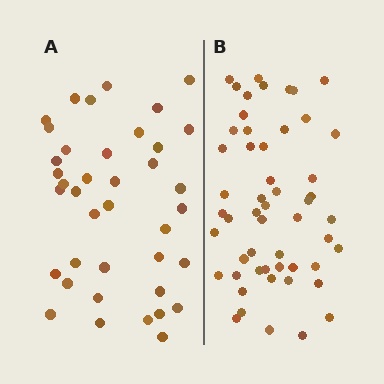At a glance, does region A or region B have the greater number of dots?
Region B (the right region) has more dots.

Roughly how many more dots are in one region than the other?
Region B has approximately 15 more dots than region A.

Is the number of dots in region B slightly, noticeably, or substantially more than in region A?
Region B has noticeably more, but not dramatically so. The ratio is roughly 1.4 to 1.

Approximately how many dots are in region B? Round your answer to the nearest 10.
About 50 dots. (The exact count is 53, which rounds to 50.)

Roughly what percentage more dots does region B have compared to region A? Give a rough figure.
About 35% more.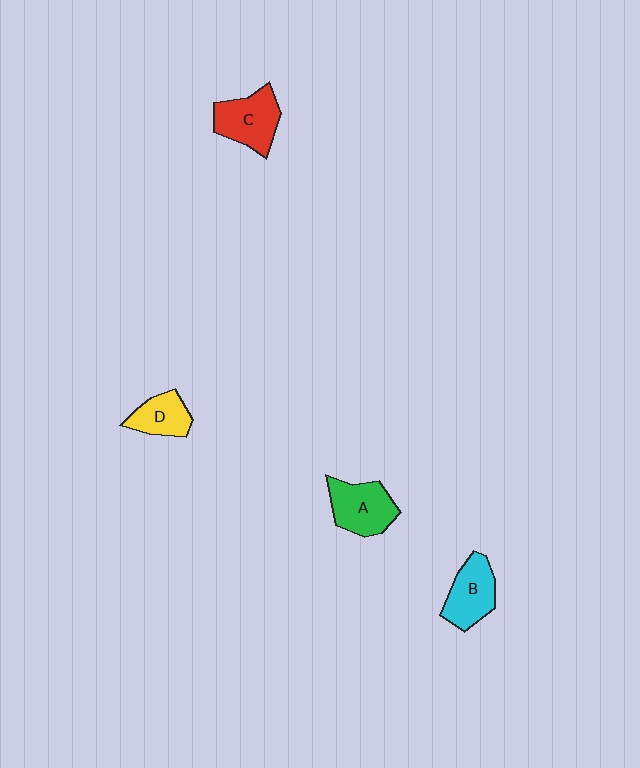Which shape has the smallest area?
Shape D (yellow).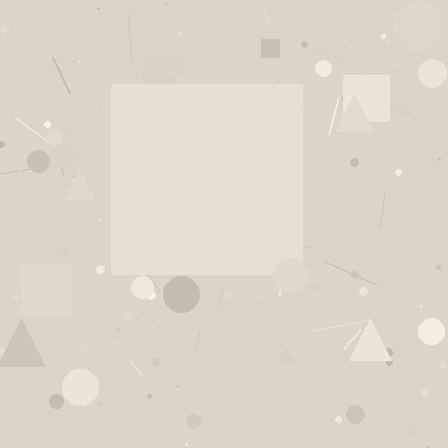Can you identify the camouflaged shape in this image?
The camouflaged shape is a square.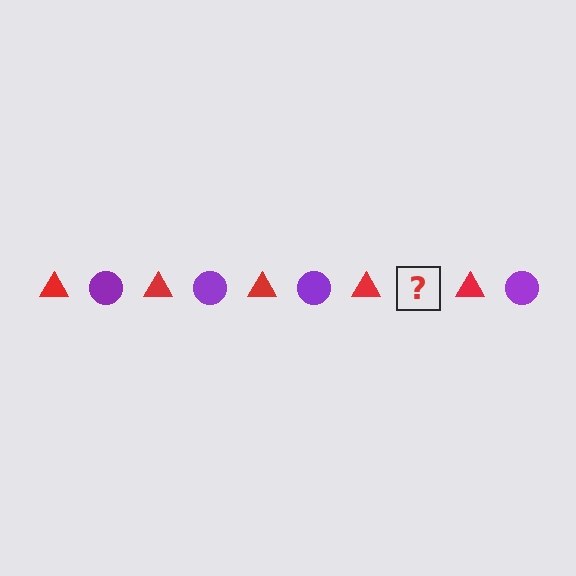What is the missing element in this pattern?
The missing element is a purple circle.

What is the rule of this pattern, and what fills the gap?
The rule is that the pattern alternates between red triangle and purple circle. The gap should be filled with a purple circle.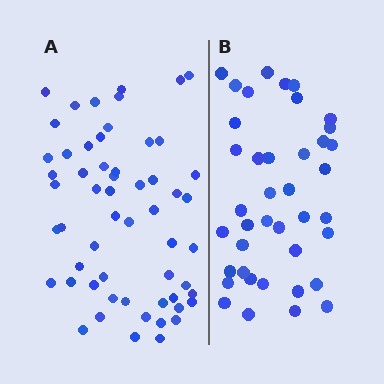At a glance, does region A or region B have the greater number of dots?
Region A (the left region) has more dots.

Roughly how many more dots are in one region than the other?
Region A has approximately 15 more dots than region B.